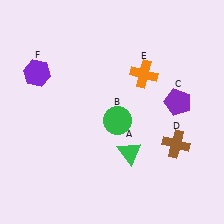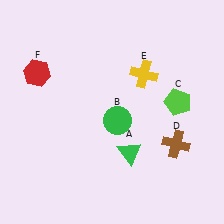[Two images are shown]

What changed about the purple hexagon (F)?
In Image 1, F is purple. In Image 2, it changed to red.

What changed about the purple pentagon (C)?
In Image 1, C is purple. In Image 2, it changed to lime.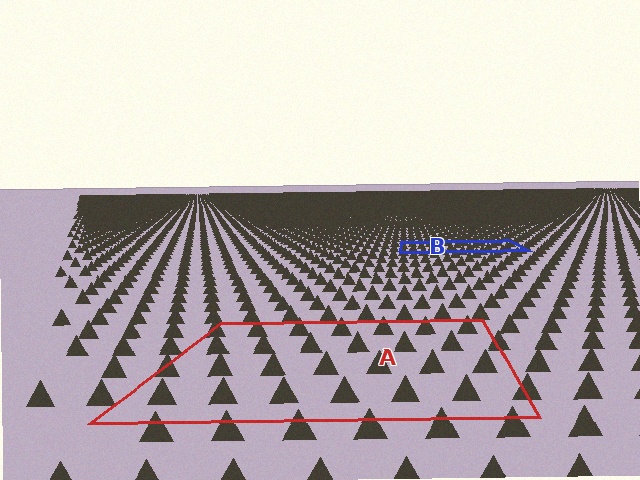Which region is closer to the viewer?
Region A is closer. The texture elements there are larger and more spread out.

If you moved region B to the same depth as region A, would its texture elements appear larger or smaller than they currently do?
They would appear larger. At a closer depth, the same texture elements are projected at a bigger on-screen size.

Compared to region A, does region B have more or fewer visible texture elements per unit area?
Region B has more texture elements per unit area — they are packed more densely because it is farther away.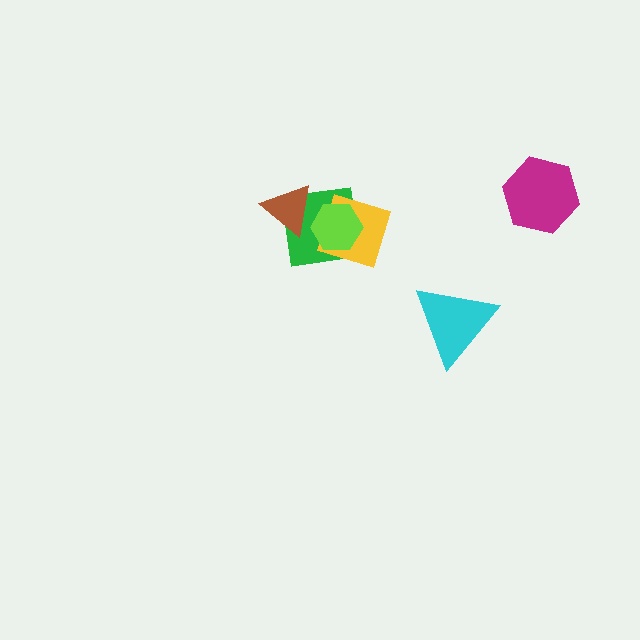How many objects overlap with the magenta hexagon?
0 objects overlap with the magenta hexagon.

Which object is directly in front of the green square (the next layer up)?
The yellow square is directly in front of the green square.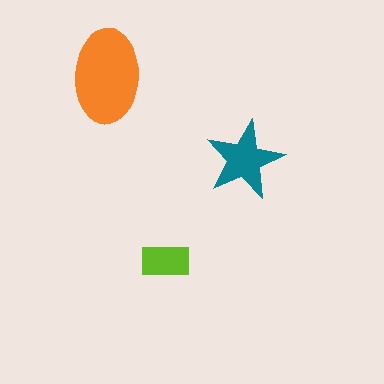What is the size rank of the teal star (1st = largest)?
2nd.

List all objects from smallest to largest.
The lime rectangle, the teal star, the orange ellipse.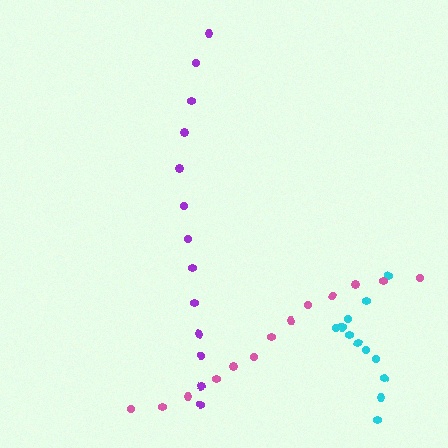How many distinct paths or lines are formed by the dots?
There are 3 distinct paths.